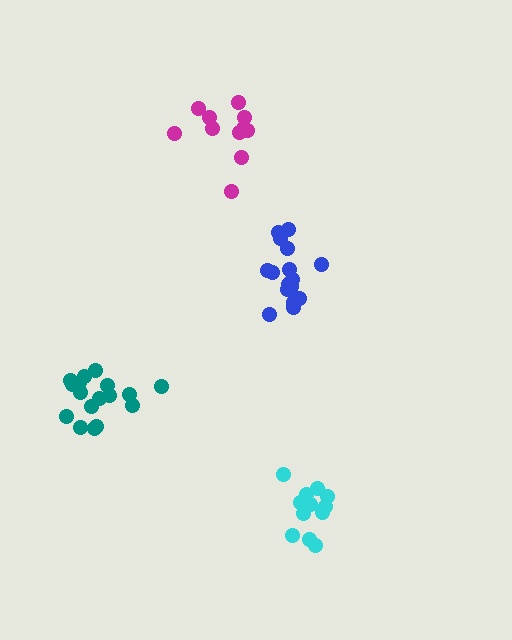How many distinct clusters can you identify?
There are 4 distinct clusters.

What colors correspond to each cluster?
The clusters are colored: blue, cyan, magenta, teal.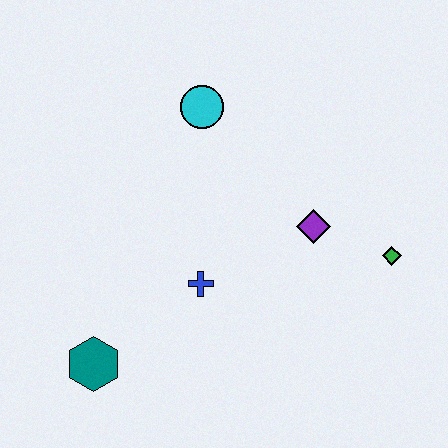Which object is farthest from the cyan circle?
The teal hexagon is farthest from the cyan circle.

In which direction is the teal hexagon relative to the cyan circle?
The teal hexagon is below the cyan circle.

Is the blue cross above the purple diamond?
No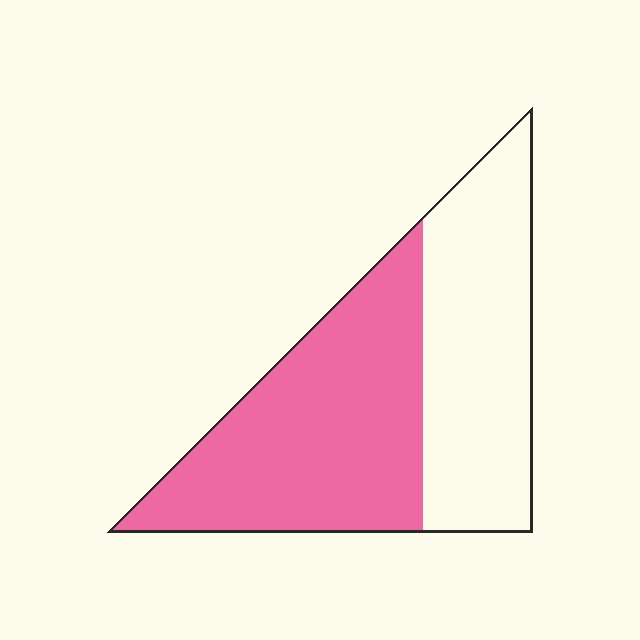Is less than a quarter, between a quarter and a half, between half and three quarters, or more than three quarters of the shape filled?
Between half and three quarters.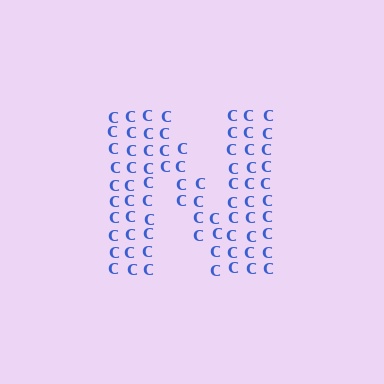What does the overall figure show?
The overall figure shows the letter N.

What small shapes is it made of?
It is made of small letter C's.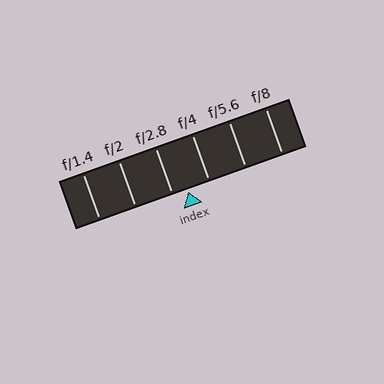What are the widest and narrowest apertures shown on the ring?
The widest aperture shown is f/1.4 and the narrowest is f/8.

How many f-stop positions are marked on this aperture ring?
There are 6 f-stop positions marked.